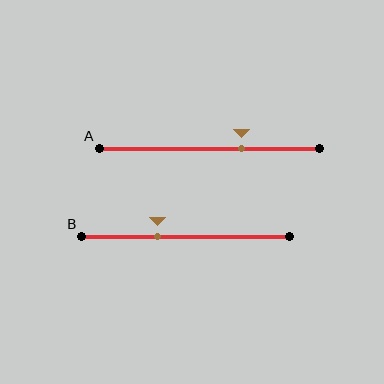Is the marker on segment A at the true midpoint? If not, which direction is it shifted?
No, the marker on segment A is shifted to the right by about 14% of the segment length.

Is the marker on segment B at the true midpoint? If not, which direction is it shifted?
No, the marker on segment B is shifted to the left by about 14% of the segment length.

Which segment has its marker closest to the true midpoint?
Segment B has its marker closest to the true midpoint.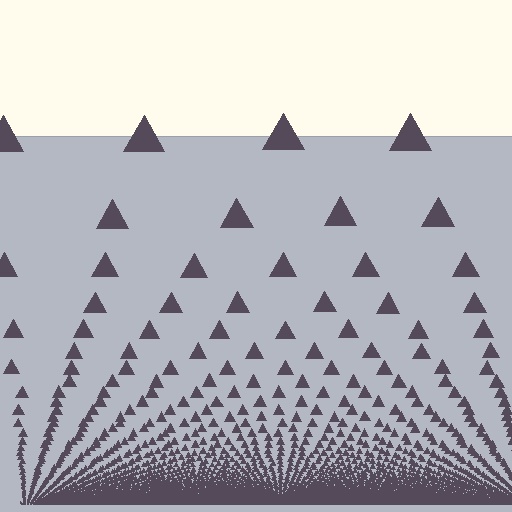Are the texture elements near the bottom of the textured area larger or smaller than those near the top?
Smaller. The gradient is inverted — elements near the bottom are smaller and denser.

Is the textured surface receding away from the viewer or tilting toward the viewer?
The surface appears to tilt toward the viewer. Texture elements get larger and sparser toward the top.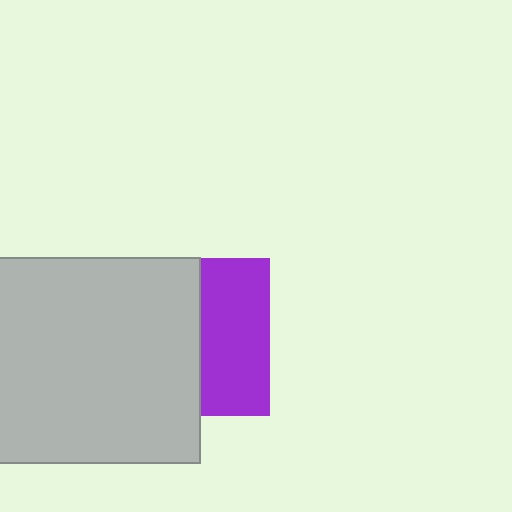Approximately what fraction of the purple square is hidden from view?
Roughly 57% of the purple square is hidden behind the light gray square.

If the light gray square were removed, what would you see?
You would see the complete purple square.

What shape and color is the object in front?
The object in front is a light gray square.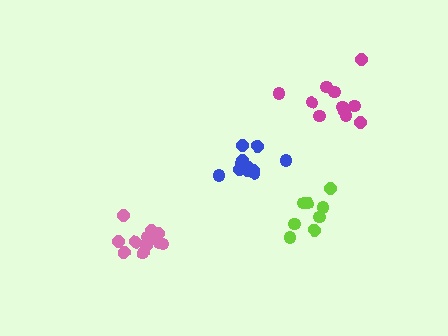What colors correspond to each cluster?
The clusters are colored: pink, blue, magenta, lime.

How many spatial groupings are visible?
There are 4 spatial groupings.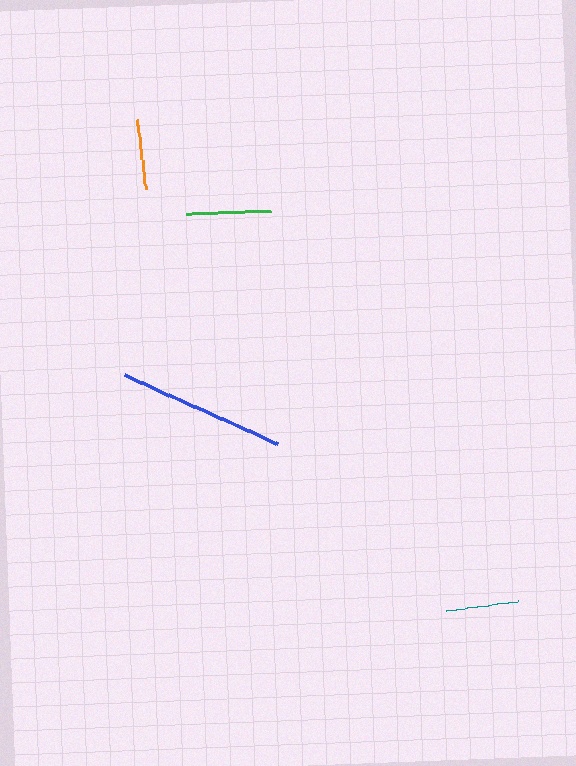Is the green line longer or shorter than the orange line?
The green line is longer than the orange line.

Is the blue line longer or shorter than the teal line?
The blue line is longer than the teal line.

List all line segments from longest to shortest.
From longest to shortest: blue, green, teal, orange.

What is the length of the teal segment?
The teal segment is approximately 73 pixels long.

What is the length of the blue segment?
The blue segment is approximately 169 pixels long.